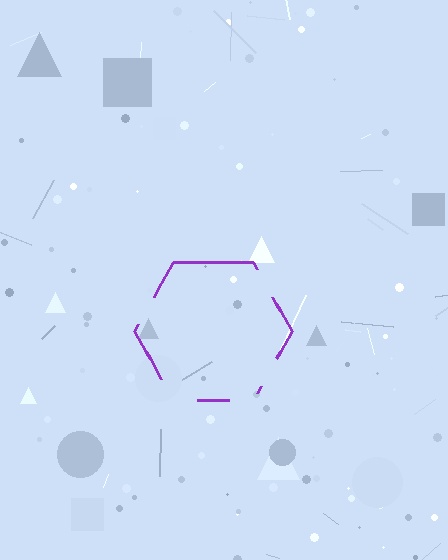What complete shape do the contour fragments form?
The contour fragments form a hexagon.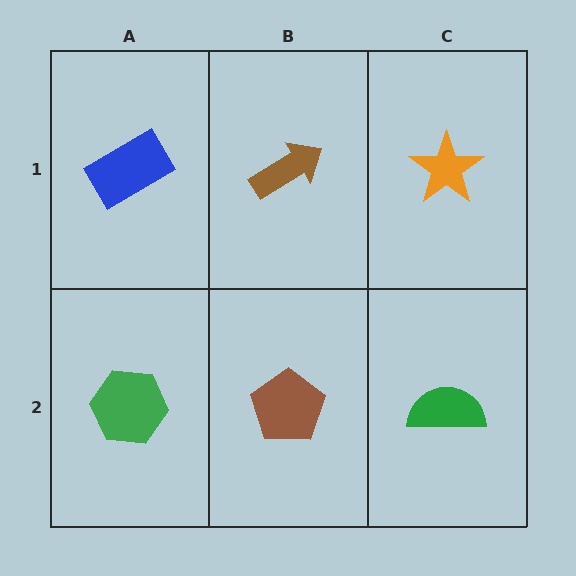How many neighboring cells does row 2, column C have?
2.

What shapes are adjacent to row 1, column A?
A green hexagon (row 2, column A), a brown arrow (row 1, column B).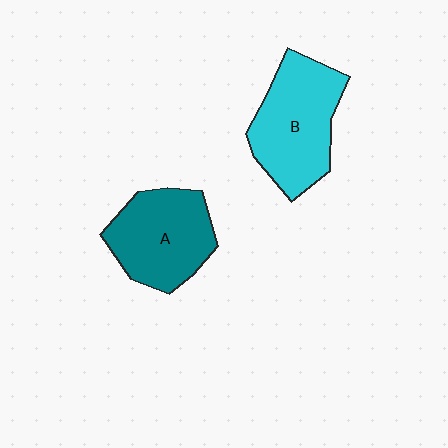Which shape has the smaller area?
Shape A (teal).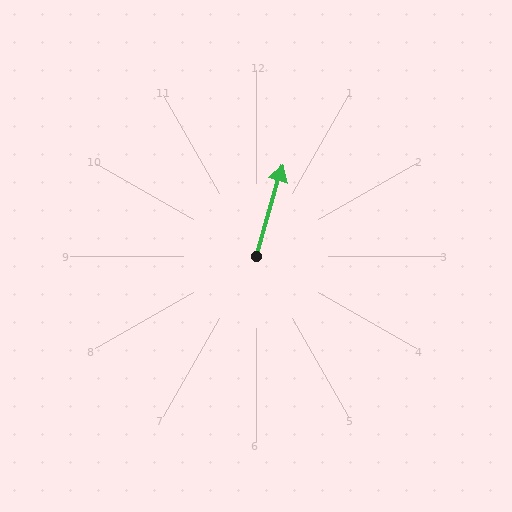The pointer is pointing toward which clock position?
Roughly 1 o'clock.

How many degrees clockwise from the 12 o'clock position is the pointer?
Approximately 16 degrees.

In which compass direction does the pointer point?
North.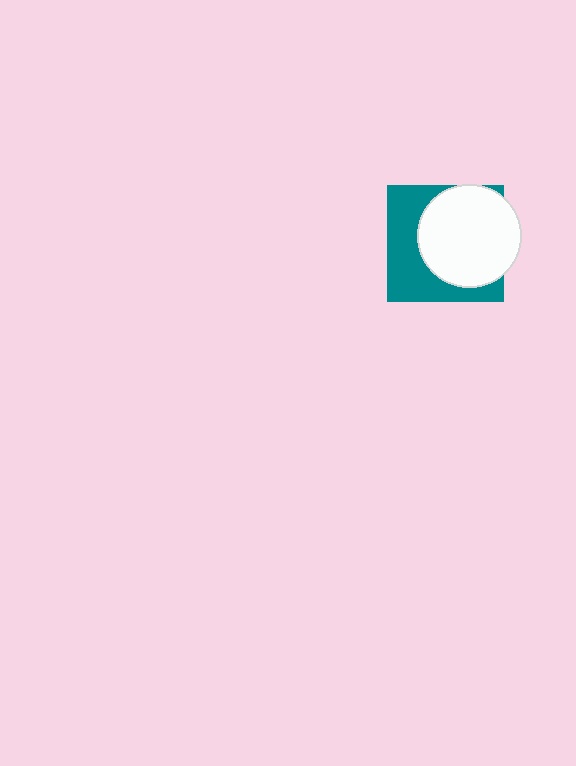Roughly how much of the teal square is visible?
A small part of it is visible (roughly 44%).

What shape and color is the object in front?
The object in front is a white circle.